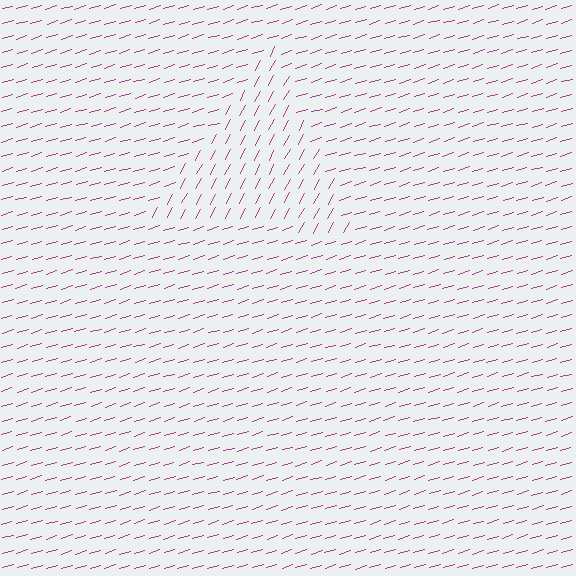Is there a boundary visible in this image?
Yes, there is a texture boundary formed by a change in line orientation.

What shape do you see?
I see a triangle.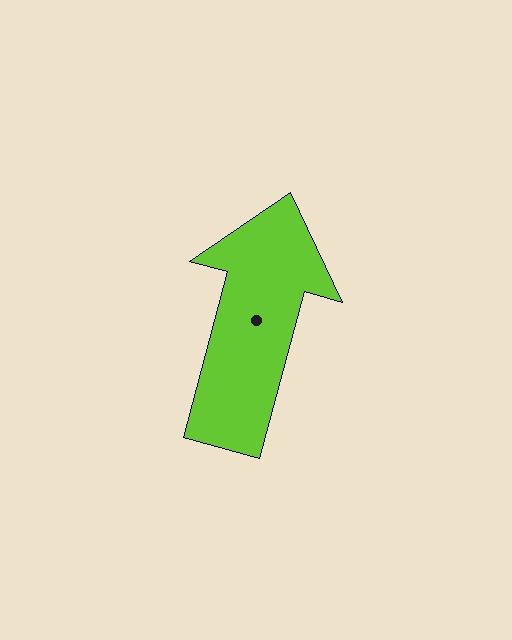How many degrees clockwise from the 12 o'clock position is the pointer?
Approximately 15 degrees.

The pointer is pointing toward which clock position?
Roughly 1 o'clock.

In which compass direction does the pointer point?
North.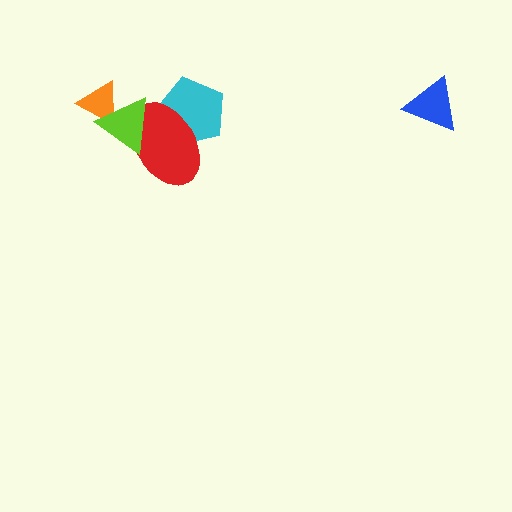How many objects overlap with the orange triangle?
1 object overlaps with the orange triangle.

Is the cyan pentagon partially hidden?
Yes, it is partially covered by another shape.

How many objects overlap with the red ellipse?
2 objects overlap with the red ellipse.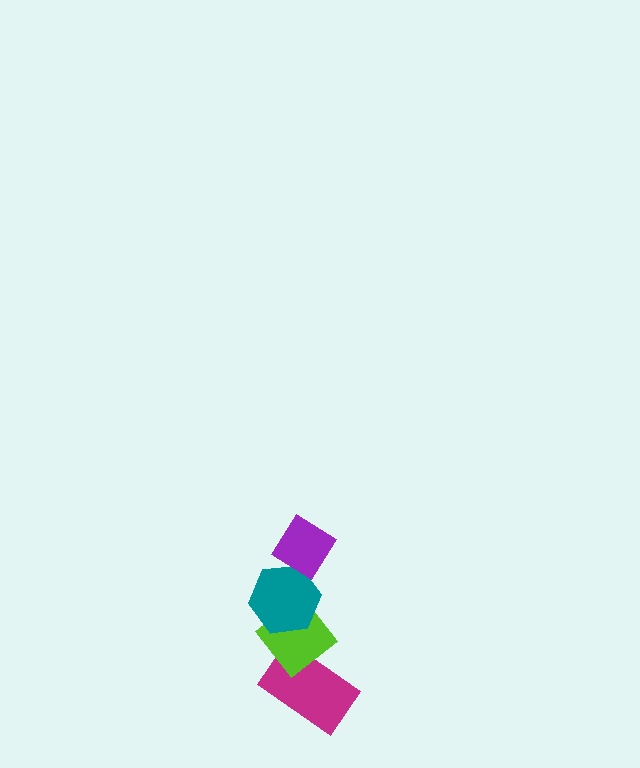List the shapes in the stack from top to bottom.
From top to bottom: the purple diamond, the teal hexagon, the lime diamond, the magenta rectangle.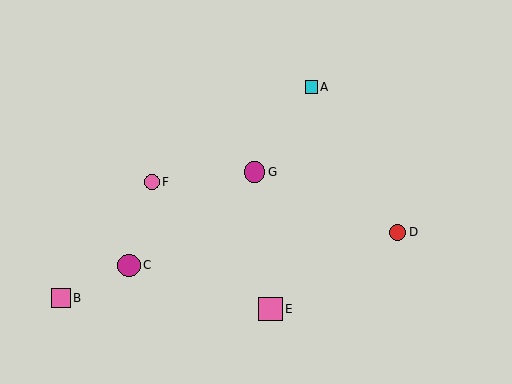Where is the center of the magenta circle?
The center of the magenta circle is at (255, 172).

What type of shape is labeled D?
Shape D is a red circle.